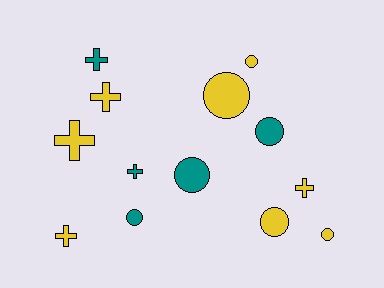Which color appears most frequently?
Yellow, with 8 objects.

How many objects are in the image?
There are 13 objects.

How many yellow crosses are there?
There are 4 yellow crosses.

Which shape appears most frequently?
Circle, with 7 objects.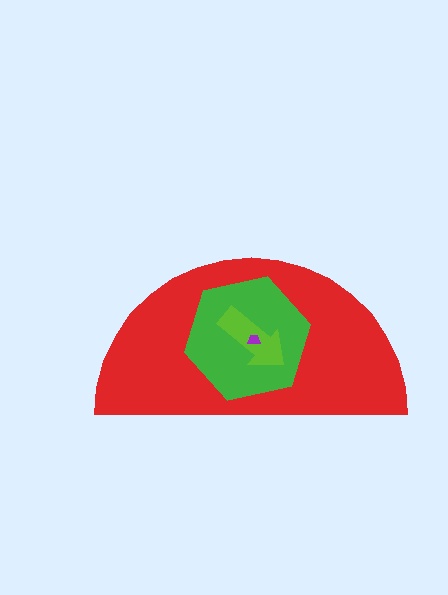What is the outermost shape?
The red semicircle.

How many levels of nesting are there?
4.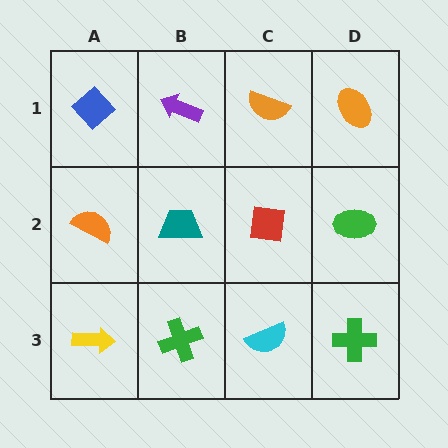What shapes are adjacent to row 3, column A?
An orange semicircle (row 2, column A), a green cross (row 3, column B).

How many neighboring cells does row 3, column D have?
2.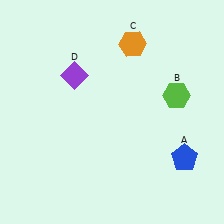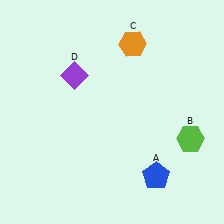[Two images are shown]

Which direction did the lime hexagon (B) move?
The lime hexagon (B) moved down.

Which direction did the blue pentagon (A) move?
The blue pentagon (A) moved left.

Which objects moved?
The objects that moved are: the blue pentagon (A), the lime hexagon (B).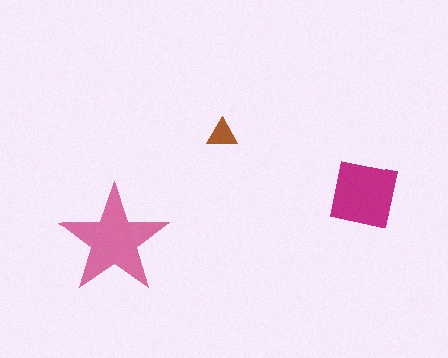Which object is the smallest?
The brown triangle.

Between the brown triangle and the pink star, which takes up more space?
The pink star.